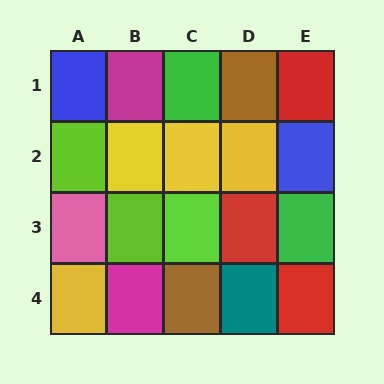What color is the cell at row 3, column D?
Red.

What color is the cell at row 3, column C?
Lime.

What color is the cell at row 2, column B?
Yellow.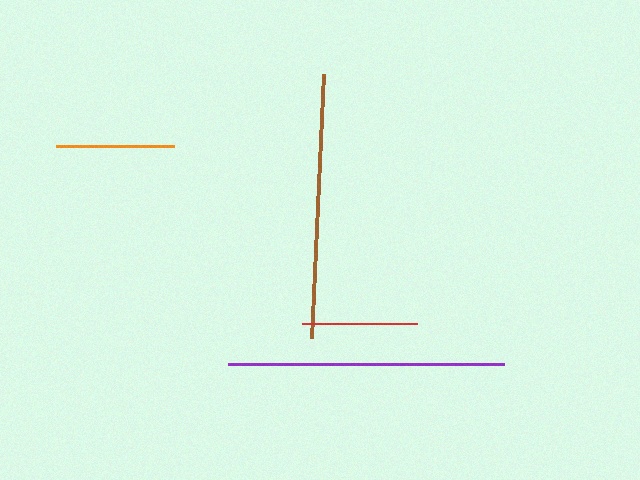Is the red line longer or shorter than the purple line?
The purple line is longer than the red line.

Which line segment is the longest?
The purple line is the longest at approximately 276 pixels.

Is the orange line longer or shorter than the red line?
The orange line is longer than the red line.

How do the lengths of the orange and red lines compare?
The orange and red lines are approximately the same length.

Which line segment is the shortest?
The red line is the shortest at approximately 115 pixels.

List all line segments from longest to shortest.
From longest to shortest: purple, brown, orange, red.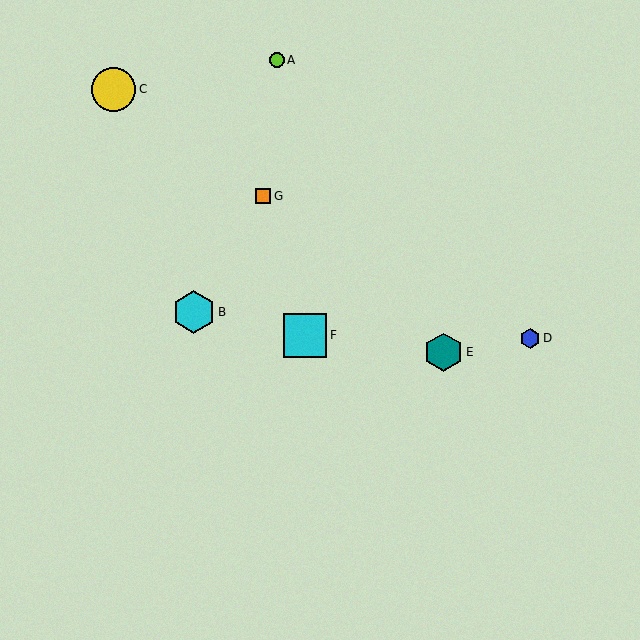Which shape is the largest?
The yellow circle (labeled C) is the largest.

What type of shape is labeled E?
Shape E is a teal hexagon.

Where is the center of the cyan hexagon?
The center of the cyan hexagon is at (194, 312).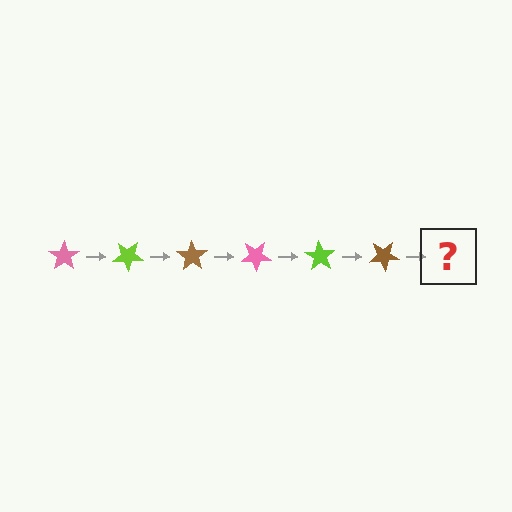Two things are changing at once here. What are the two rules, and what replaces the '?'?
The two rules are that it rotates 35 degrees each step and the color cycles through pink, lime, and brown. The '?' should be a pink star, rotated 210 degrees from the start.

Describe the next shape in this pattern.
It should be a pink star, rotated 210 degrees from the start.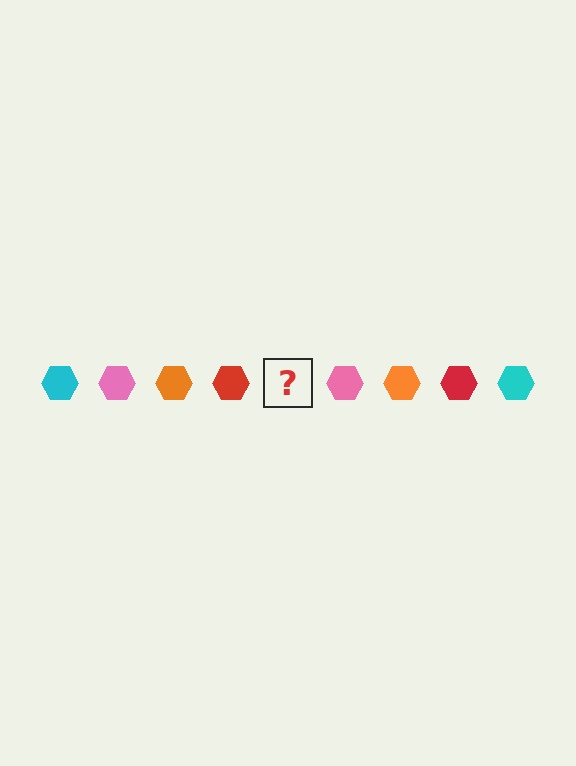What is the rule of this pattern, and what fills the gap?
The rule is that the pattern cycles through cyan, pink, orange, red hexagons. The gap should be filled with a cyan hexagon.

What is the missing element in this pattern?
The missing element is a cyan hexagon.